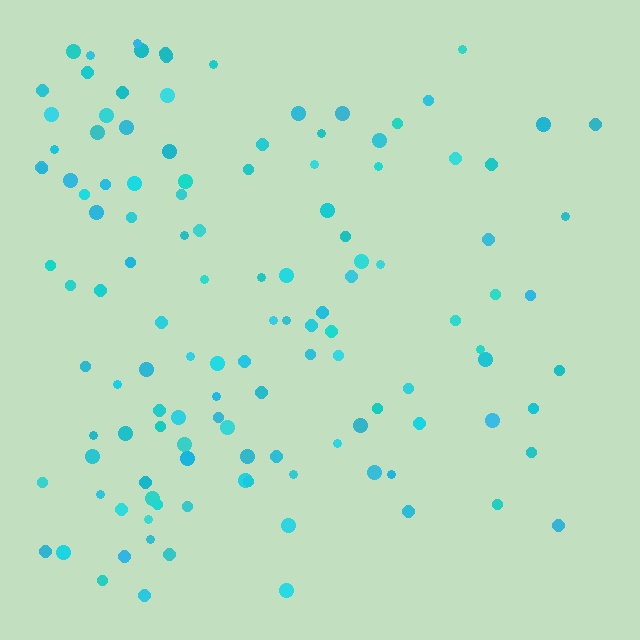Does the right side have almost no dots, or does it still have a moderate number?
Still a moderate number, just noticeably fewer than the left.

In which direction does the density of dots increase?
From right to left, with the left side densest.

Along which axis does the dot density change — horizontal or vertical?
Horizontal.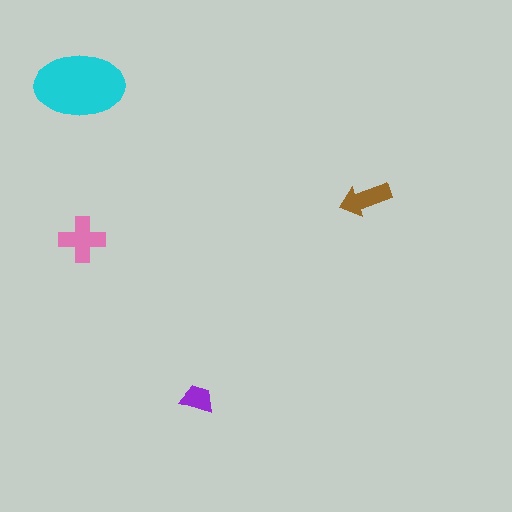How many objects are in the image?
There are 4 objects in the image.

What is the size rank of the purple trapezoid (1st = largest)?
4th.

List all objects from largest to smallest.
The cyan ellipse, the pink cross, the brown arrow, the purple trapezoid.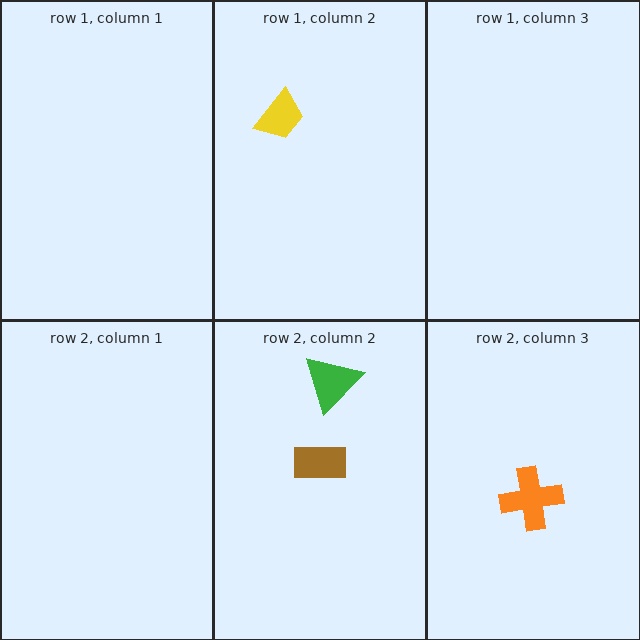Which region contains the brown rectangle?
The row 2, column 2 region.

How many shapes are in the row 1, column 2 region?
1.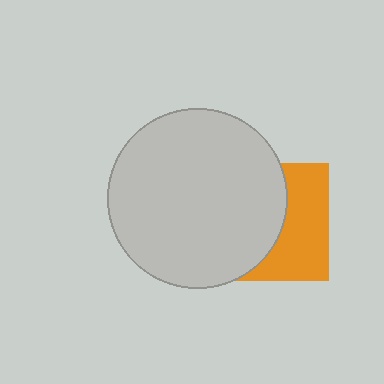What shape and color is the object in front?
The object in front is a light gray circle.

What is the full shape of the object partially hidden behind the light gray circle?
The partially hidden object is an orange square.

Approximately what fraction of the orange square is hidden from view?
Roughly 55% of the orange square is hidden behind the light gray circle.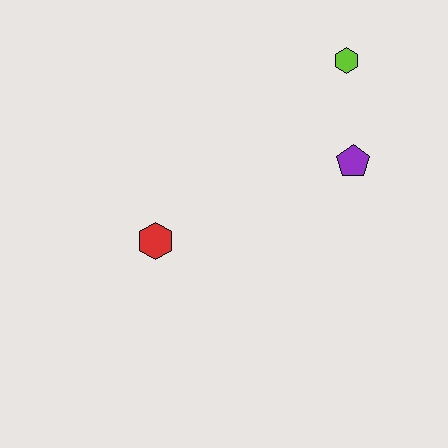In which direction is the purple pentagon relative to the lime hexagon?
The purple pentagon is below the lime hexagon.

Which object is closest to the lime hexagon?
The purple pentagon is closest to the lime hexagon.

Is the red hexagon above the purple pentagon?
No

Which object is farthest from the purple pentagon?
The red hexagon is farthest from the purple pentagon.